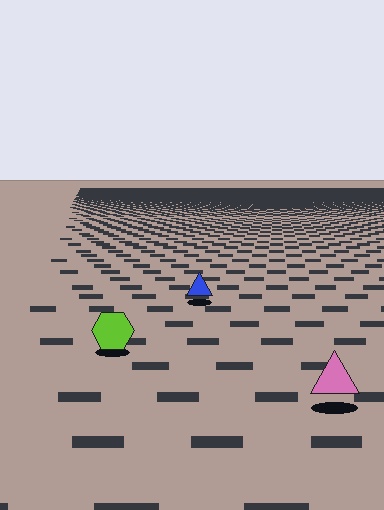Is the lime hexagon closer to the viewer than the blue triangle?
Yes. The lime hexagon is closer — you can tell from the texture gradient: the ground texture is coarser near it.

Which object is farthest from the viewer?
The blue triangle is farthest from the viewer. It appears smaller and the ground texture around it is denser.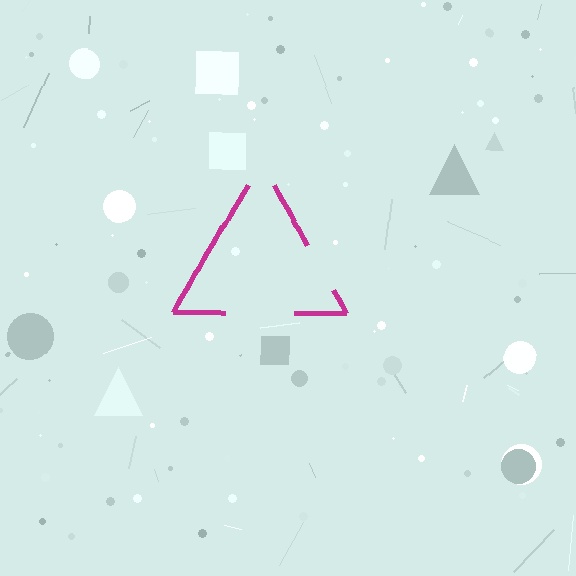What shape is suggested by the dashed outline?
The dashed outline suggests a triangle.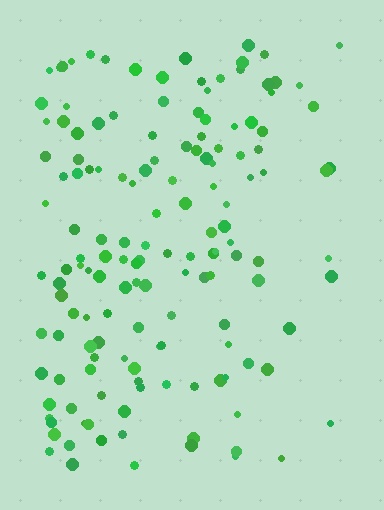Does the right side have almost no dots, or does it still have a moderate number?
Still a moderate number, just noticeably fewer than the left.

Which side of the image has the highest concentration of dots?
The left.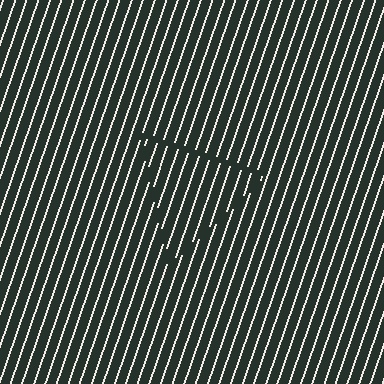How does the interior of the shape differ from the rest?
The interior of the shape contains the same grating, shifted by half a period — the contour is defined by the phase discontinuity where line-ends from the inner and outer gratings abut.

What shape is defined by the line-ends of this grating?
An illusory triangle. The interior of the shape contains the same grating, shifted by half a period — the contour is defined by the phase discontinuity where line-ends from the inner and outer gratings abut.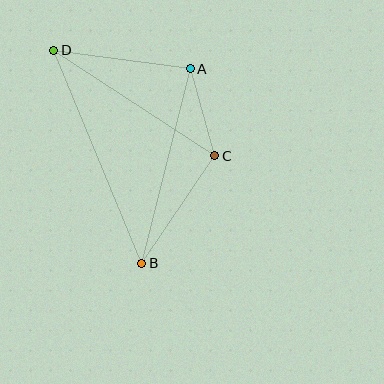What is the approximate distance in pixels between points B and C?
The distance between B and C is approximately 130 pixels.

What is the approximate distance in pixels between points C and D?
The distance between C and D is approximately 193 pixels.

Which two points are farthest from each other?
Points B and D are farthest from each other.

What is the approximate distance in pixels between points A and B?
The distance between A and B is approximately 200 pixels.